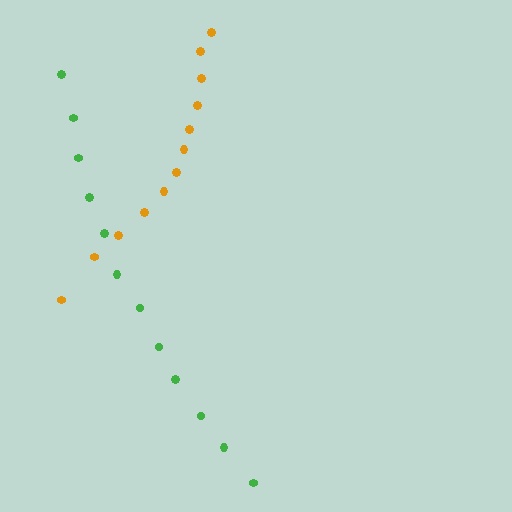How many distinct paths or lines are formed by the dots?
There are 2 distinct paths.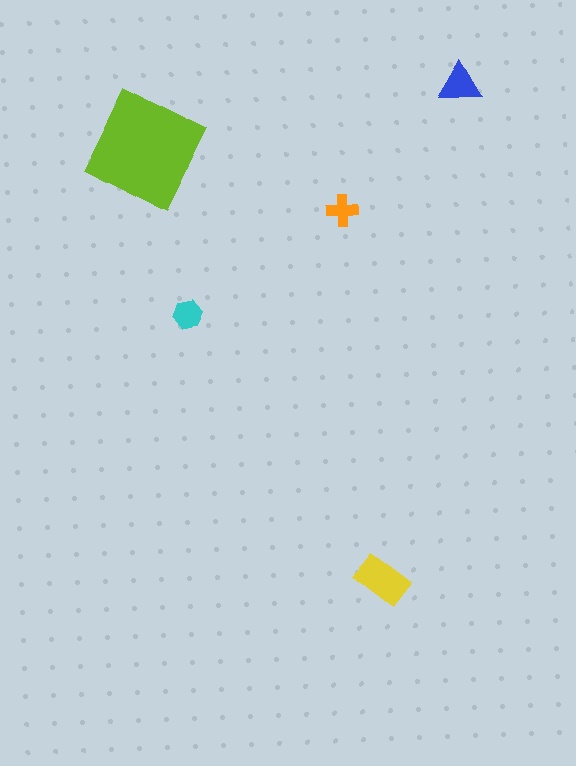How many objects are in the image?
There are 5 objects in the image.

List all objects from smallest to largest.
The orange cross, the cyan hexagon, the blue triangle, the yellow rectangle, the lime diamond.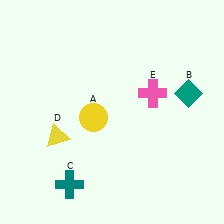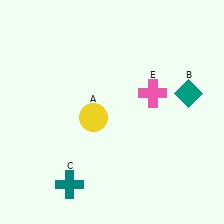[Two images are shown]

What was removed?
The yellow triangle (D) was removed in Image 2.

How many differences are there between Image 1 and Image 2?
There is 1 difference between the two images.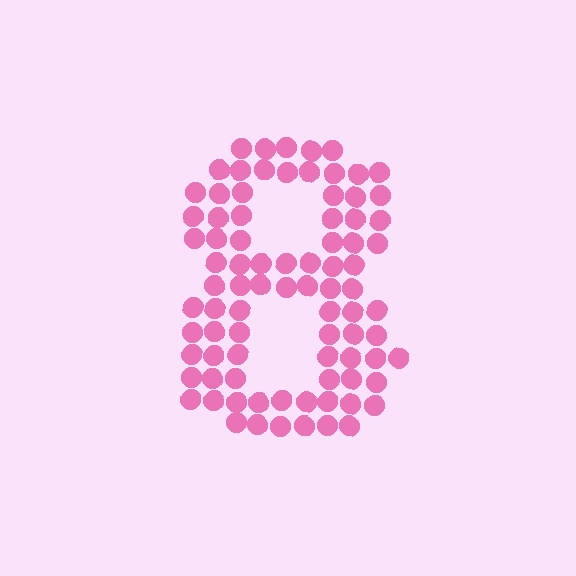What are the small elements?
The small elements are circles.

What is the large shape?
The large shape is the digit 8.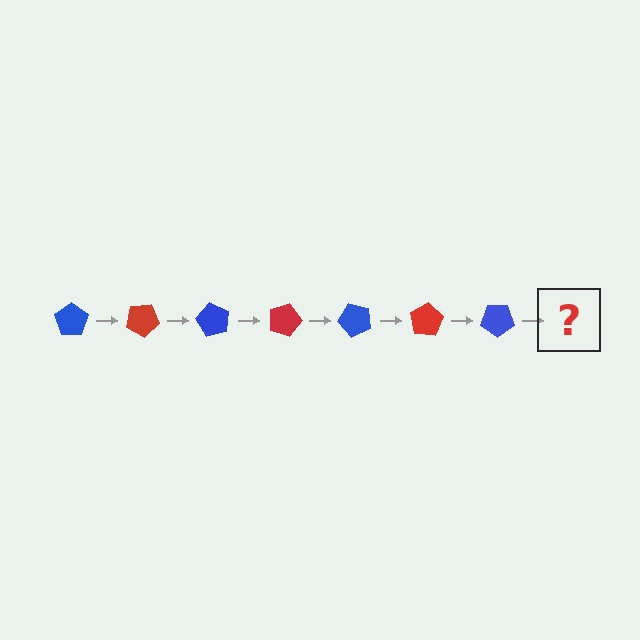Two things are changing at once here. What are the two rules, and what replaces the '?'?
The two rules are that it rotates 30 degrees each step and the color cycles through blue and red. The '?' should be a red pentagon, rotated 210 degrees from the start.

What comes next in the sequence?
The next element should be a red pentagon, rotated 210 degrees from the start.